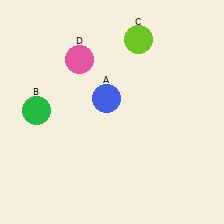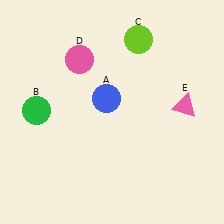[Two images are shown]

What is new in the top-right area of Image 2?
A pink triangle (E) was added in the top-right area of Image 2.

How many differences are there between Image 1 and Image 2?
There is 1 difference between the two images.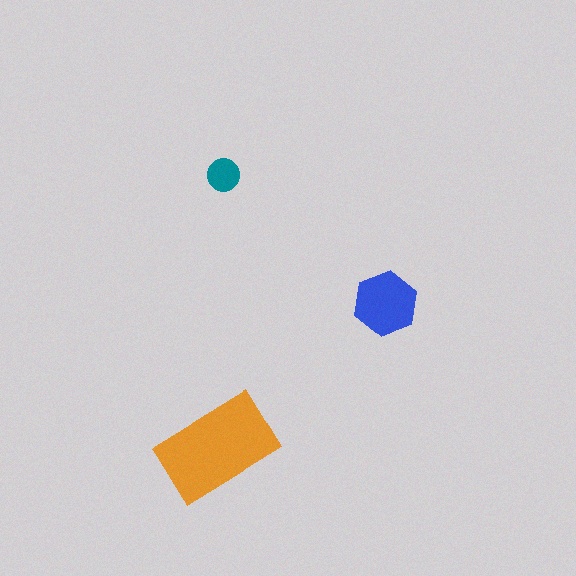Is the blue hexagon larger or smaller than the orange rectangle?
Smaller.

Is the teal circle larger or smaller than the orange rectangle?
Smaller.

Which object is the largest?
The orange rectangle.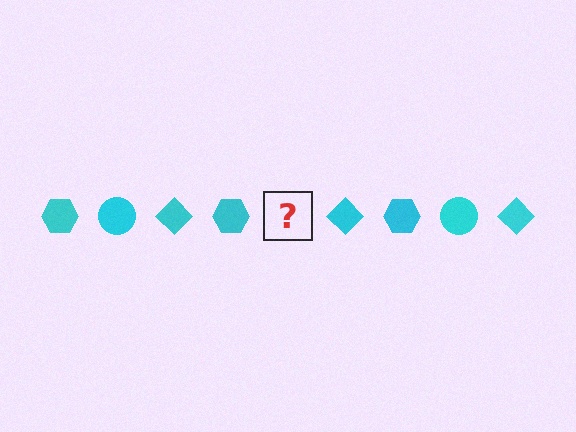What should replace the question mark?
The question mark should be replaced with a cyan circle.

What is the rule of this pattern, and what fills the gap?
The rule is that the pattern cycles through hexagon, circle, diamond shapes in cyan. The gap should be filled with a cyan circle.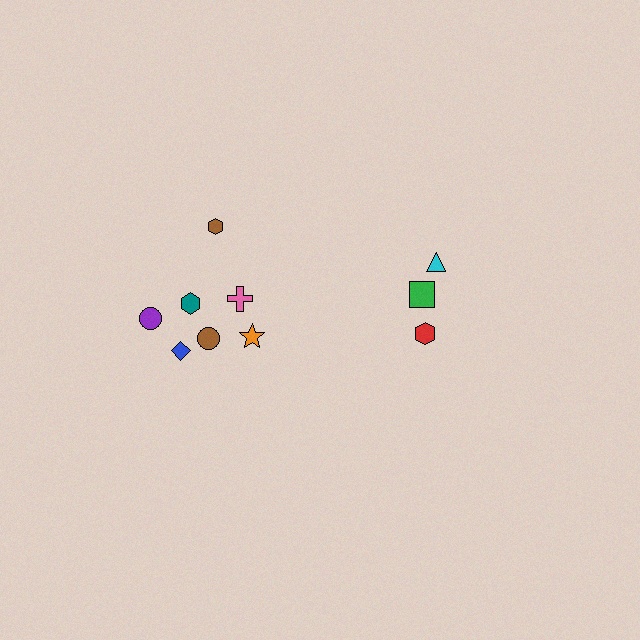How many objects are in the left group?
There are 7 objects.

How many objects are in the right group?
There are 4 objects.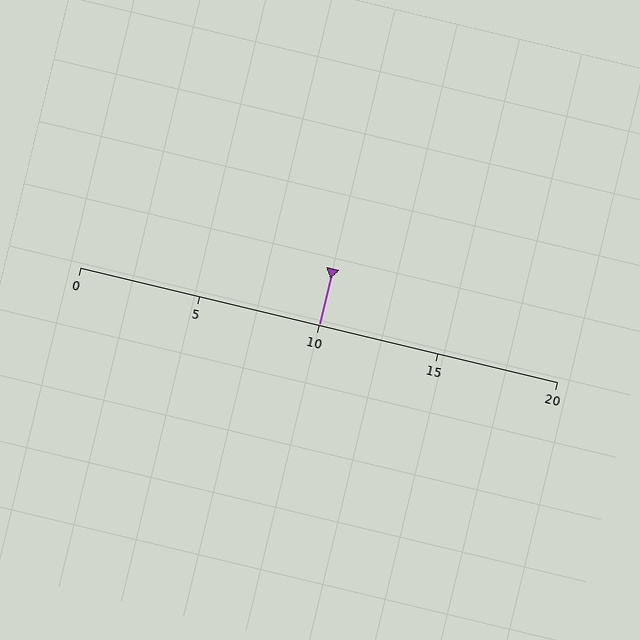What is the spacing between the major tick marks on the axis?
The major ticks are spaced 5 apart.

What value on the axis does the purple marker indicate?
The marker indicates approximately 10.